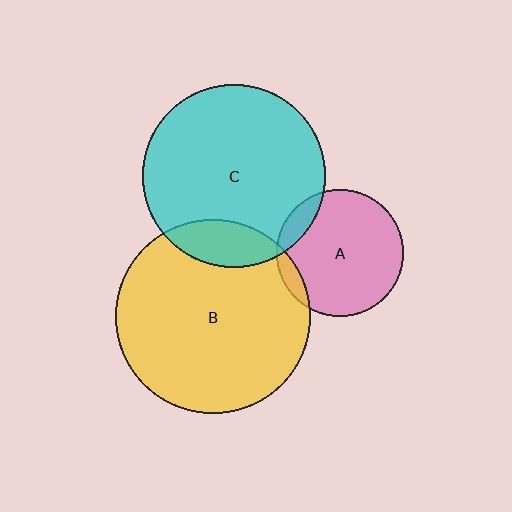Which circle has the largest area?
Circle B (yellow).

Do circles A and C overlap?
Yes.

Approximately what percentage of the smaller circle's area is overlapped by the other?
Approximately 10%.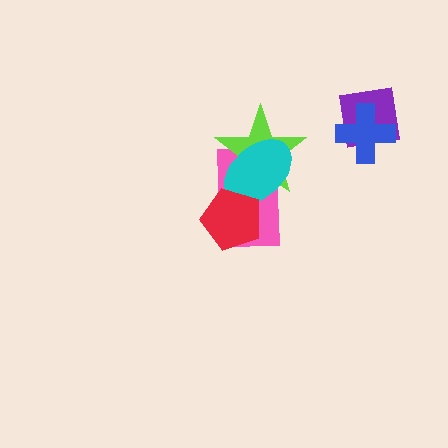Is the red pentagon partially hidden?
No, no other shape covers it.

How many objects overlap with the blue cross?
1 object overlaps with the blue cross.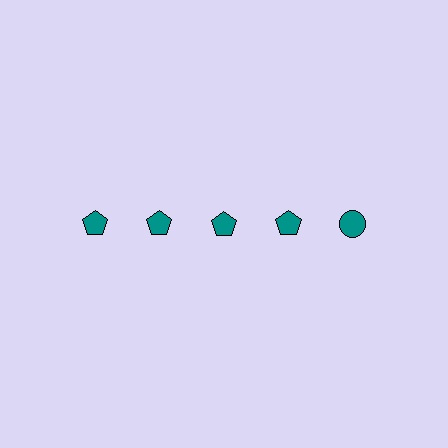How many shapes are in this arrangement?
There are 5 shapes arranged in a grid pattern.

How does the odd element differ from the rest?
It has a different shape: circle instead of pentagon.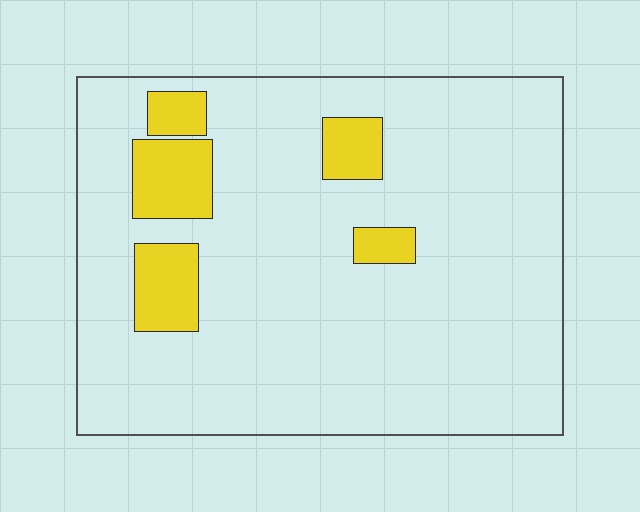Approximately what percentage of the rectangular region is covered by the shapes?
Approximately 10%.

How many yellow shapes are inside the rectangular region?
5.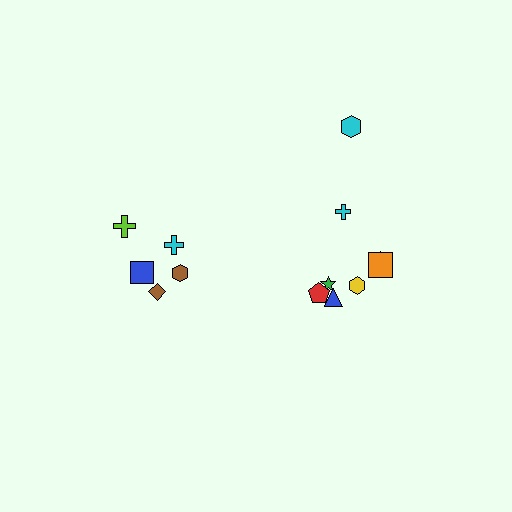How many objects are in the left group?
There are 5 objects.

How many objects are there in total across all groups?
There are 13 objects.